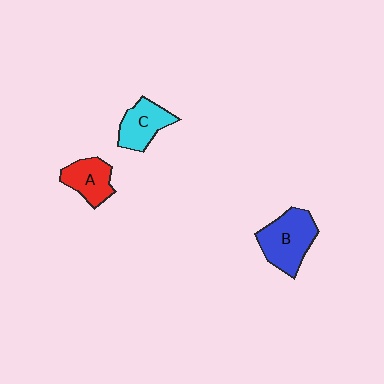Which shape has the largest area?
Shape B (blue).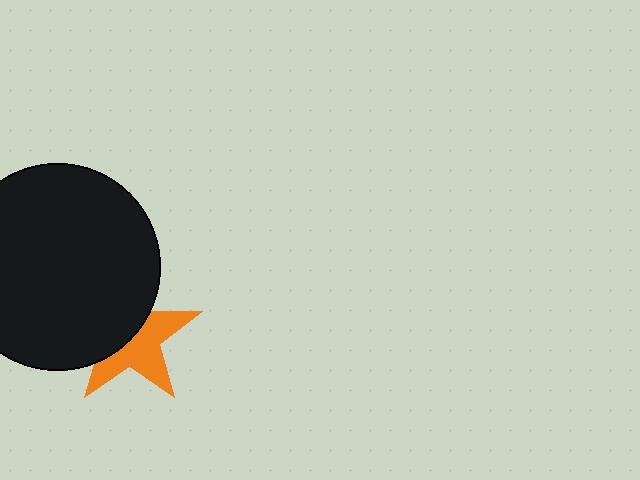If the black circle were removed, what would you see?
You would see the complete orange star.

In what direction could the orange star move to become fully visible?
The orange star could move toward the lower-right. That would shift it out from behind the black circle entirely.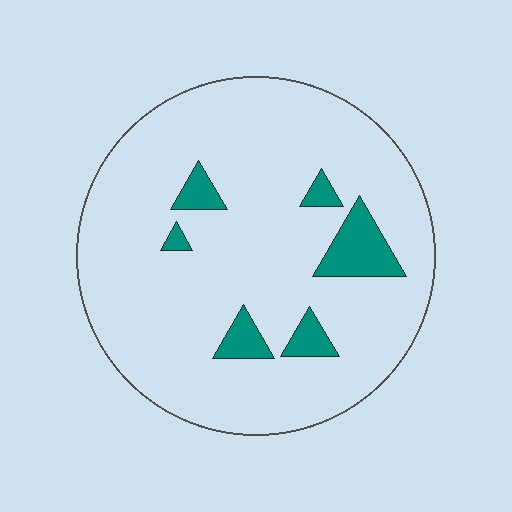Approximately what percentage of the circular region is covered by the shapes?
Approximately 10%.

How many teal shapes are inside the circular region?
6.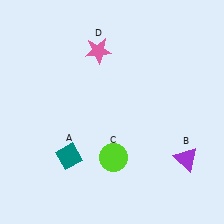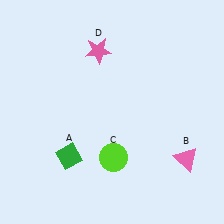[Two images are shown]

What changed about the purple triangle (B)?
In Image 1, B is purple. In Image 2, it changed to pink.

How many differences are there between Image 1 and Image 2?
There are 2 differences between the two images.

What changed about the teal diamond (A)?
In Image 1, A is teal. In Image 2, it changed to green.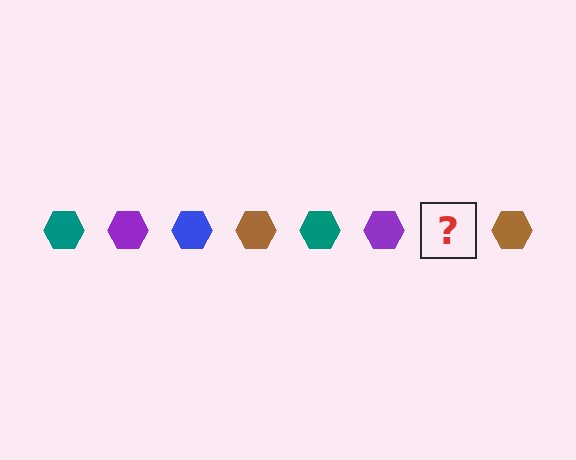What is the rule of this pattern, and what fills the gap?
The rule is that the pattern cycles through teal, purple, blue, brown hexagons. The gap should be filled with a blue hexagon.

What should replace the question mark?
The question mark should be replaced with a blue hexagon.